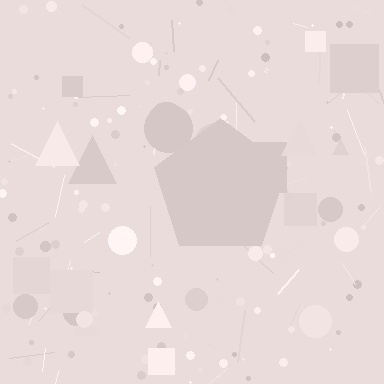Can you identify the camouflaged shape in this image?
The camouflaged shape is a pentagon.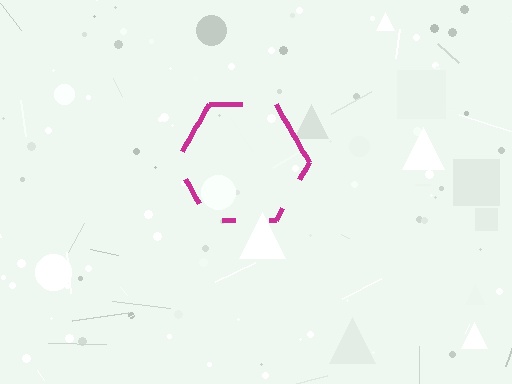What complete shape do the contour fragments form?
The contour fragments form a hexagon.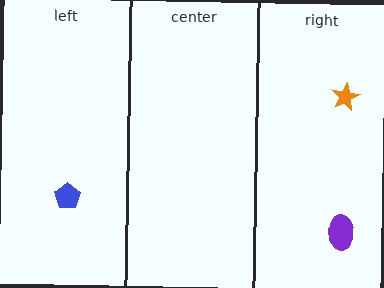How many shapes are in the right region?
2.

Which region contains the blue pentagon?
The left region.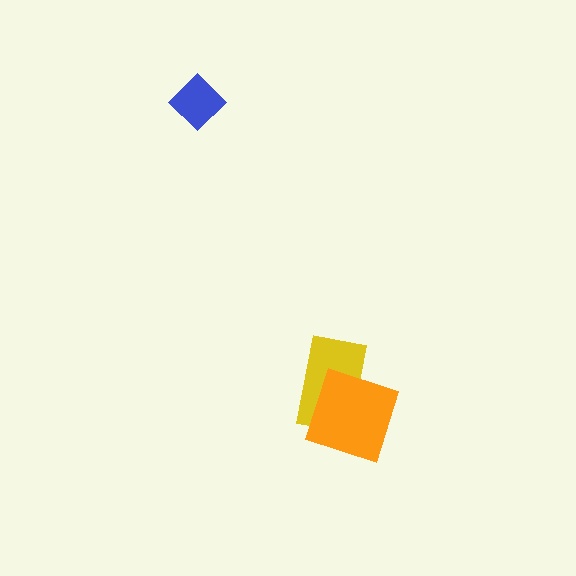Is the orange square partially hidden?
No, no other shape covers it.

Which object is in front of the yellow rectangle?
The orange square is in front of the yellow rectangle.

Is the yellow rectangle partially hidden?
Yes, it is partially covered by another shape.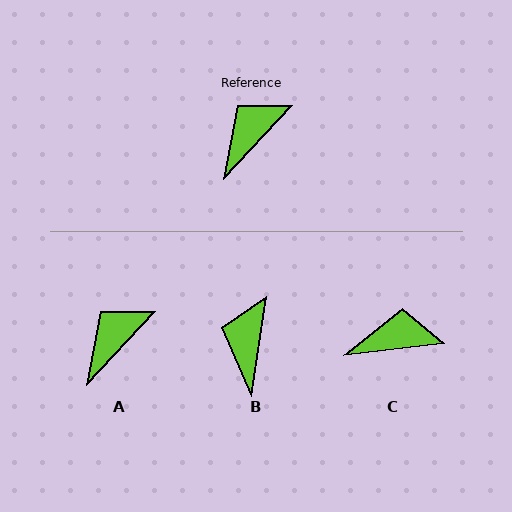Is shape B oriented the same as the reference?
No, it is off by about 34 degrees.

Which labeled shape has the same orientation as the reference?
A.